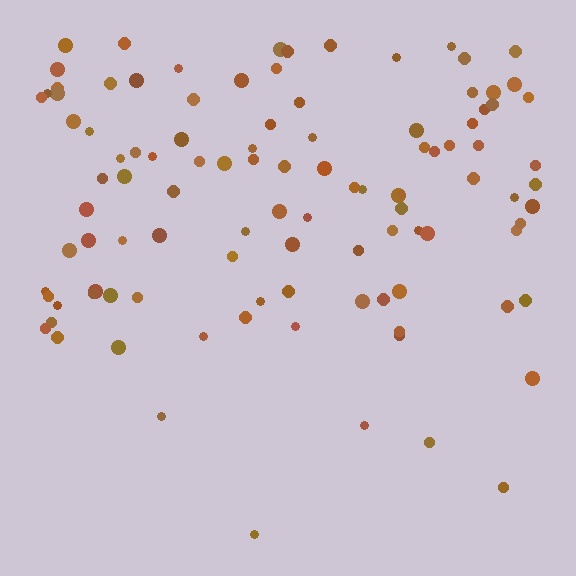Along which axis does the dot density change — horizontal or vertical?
Vertical.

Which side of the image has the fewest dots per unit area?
The bottom.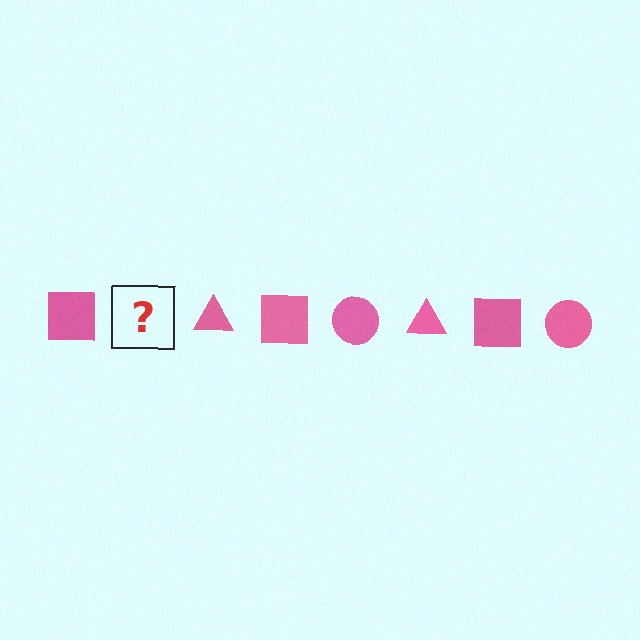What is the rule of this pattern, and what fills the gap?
The rule is that the pattern cycles through square, circle, triangle shapes in pink. The gap should be filled with a pink circle.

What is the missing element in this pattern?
The missing element is a pink circle.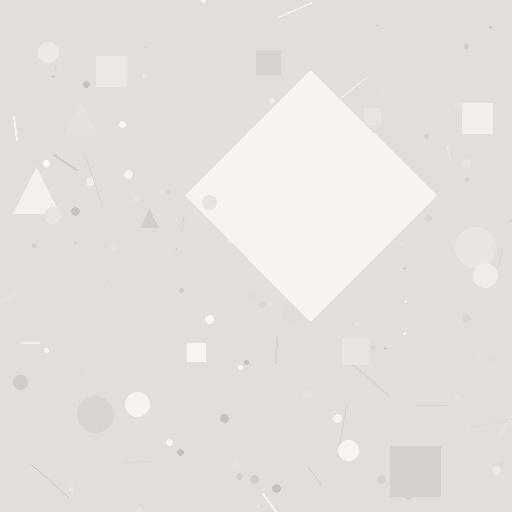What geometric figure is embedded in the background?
A diamond is embedded in the background.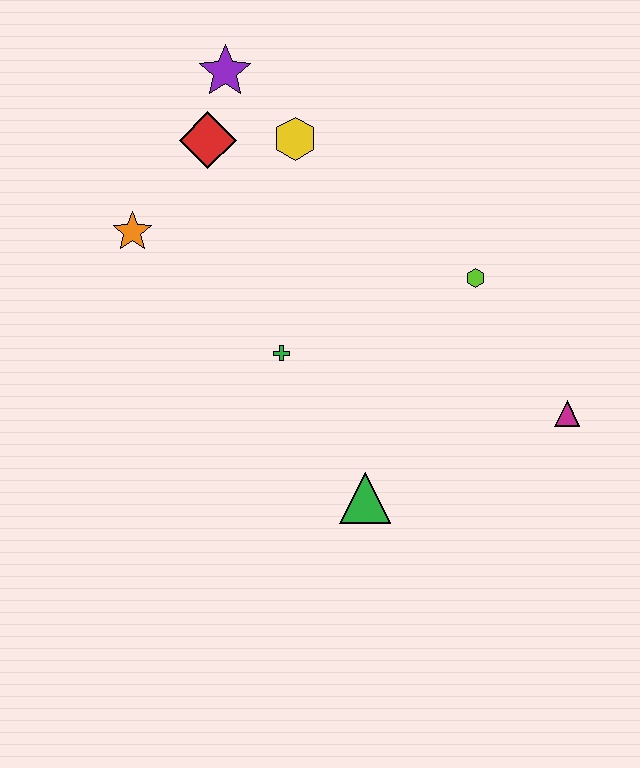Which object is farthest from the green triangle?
The purple star is farthest from the green triangle.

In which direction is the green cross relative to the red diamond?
The green cross is below the red diamond.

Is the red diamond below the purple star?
Yes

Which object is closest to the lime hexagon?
The magenta triangle is closest to the lime hexagon.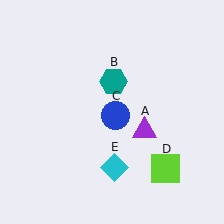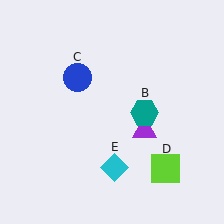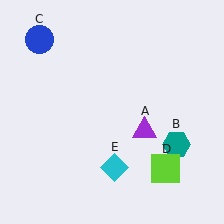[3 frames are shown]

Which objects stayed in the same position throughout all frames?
Purple triangle (object A) and lime square (object D) and cyan diamond (object E) remained stationary.